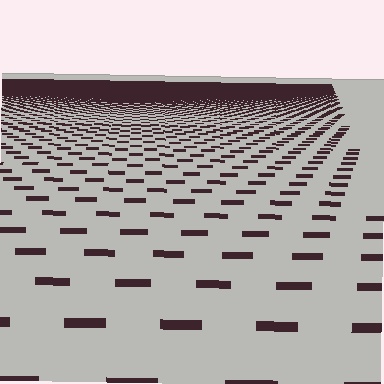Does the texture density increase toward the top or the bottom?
Density increases toward the top.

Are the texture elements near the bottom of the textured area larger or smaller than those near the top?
Larger. Near the bottom, elements are closer to the viewer and appear at a bigger on-screen size.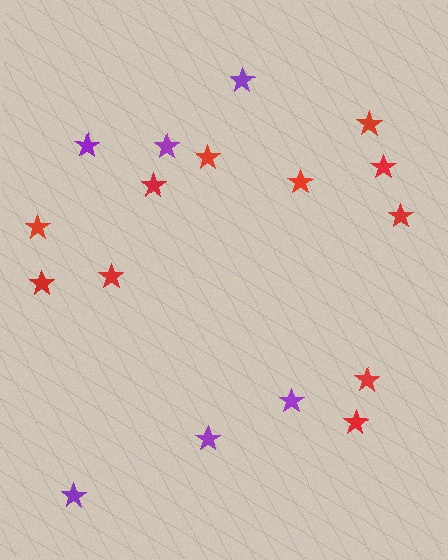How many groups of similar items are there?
There are 2 groups: one group of purple stars (6) and one group of red stars (11).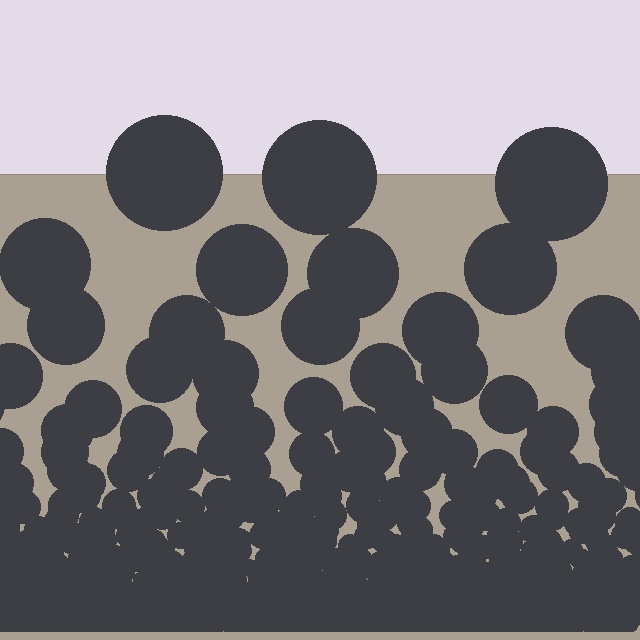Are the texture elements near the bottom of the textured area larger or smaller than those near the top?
Smaller. The gradient is inverted — elements near the bottom are smaller and denser.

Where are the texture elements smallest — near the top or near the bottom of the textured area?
Near the bottom.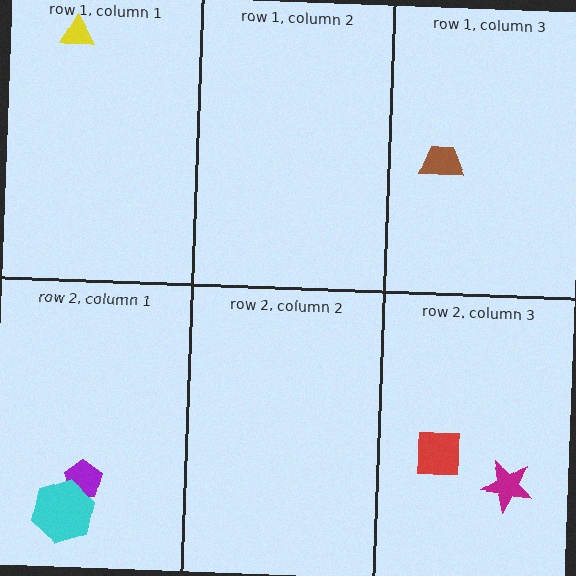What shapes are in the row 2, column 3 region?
The magenta star, the red square.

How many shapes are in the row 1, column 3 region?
1.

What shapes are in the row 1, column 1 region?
The yellow triangle.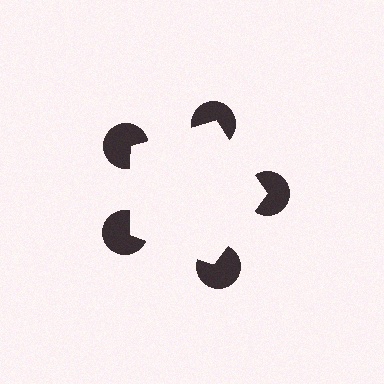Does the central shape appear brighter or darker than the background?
It typically appears slightly brighter than the background, even though no actual brightness change is drawn.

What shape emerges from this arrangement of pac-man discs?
An illusory pentagon — its edges are inferred from the aligned wedge cuts in the pac-man discs, not physically drawn.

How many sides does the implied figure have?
5 sides.